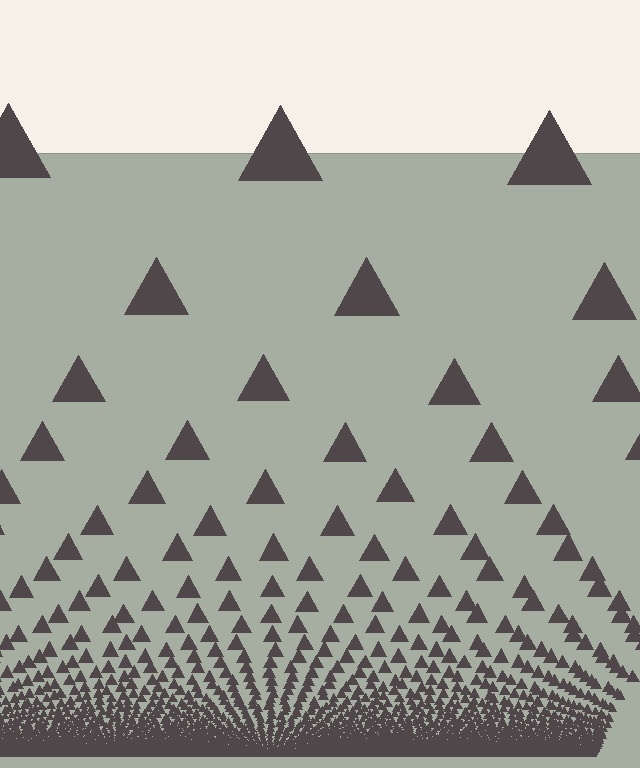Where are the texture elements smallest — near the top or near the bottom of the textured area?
Near the bottom.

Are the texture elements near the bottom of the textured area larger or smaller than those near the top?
Smaller. The gradient is inverted — elements near the bottom are smaller and denser.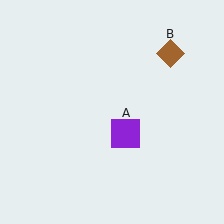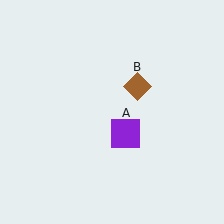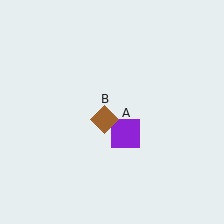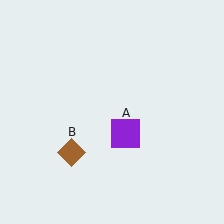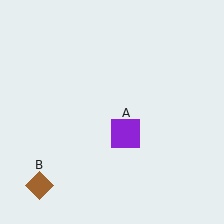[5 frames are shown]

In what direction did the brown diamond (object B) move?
The brown diamond (object B) moved down and to the left.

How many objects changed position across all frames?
1 object changed position: brown diamond (object B).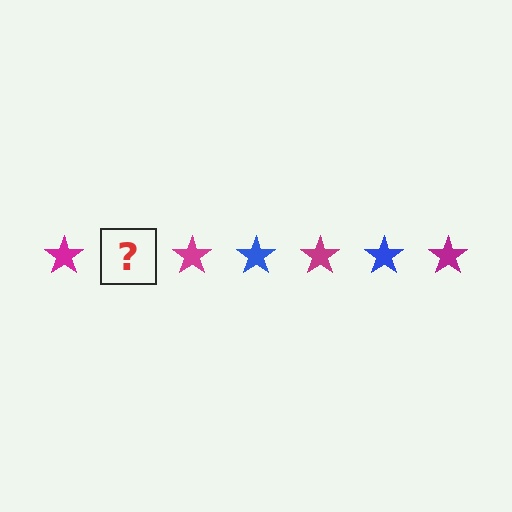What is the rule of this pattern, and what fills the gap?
The rule is that the pattern cycles through magenta, blue stars. The gap should be filled with a blue star.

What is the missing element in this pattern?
The missing element is a blue star.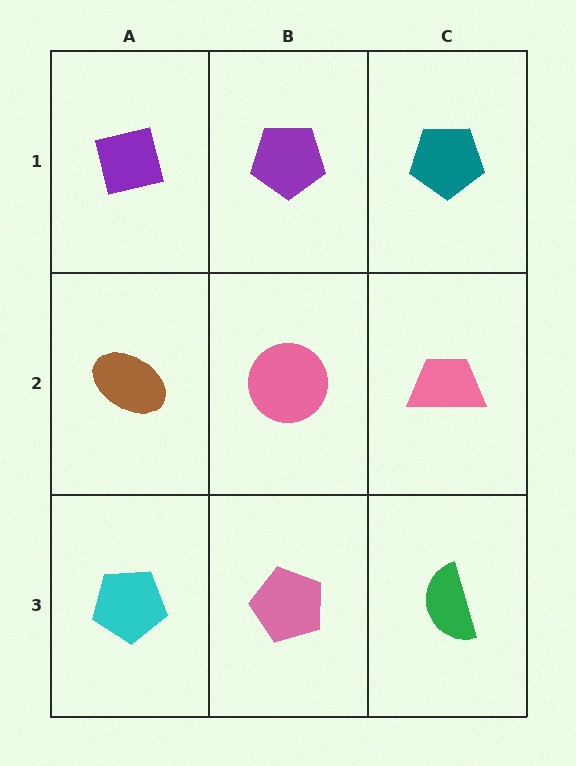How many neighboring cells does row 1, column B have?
3.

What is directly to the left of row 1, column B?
A purple square.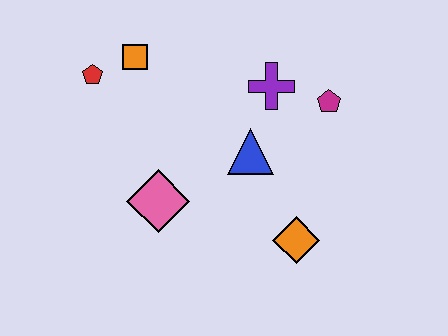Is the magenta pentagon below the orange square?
Yes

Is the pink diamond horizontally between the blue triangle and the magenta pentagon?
No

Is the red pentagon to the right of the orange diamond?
No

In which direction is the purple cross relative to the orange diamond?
The purple cross is above the orange diamond.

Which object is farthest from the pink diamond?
The magenta pentagon is farthest from the pink diamond.